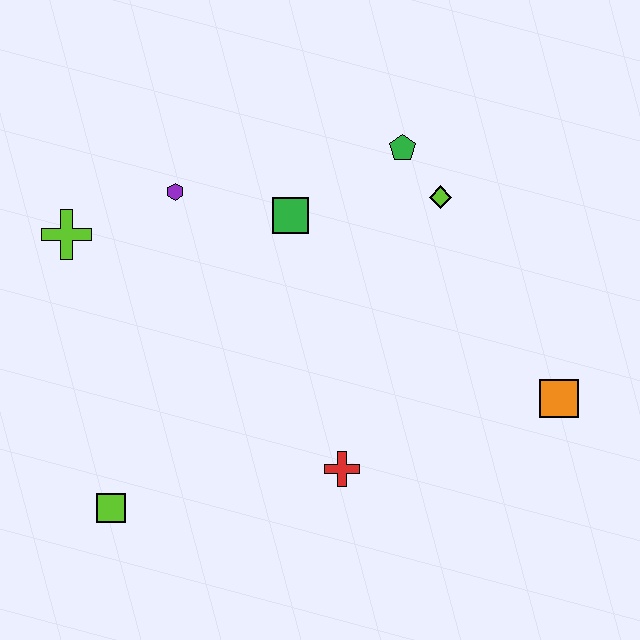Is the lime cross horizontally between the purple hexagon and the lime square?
No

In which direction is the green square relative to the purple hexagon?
The green square is to the right of the purple hexagon.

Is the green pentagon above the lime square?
Yes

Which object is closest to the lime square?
The red cross is closest to the lime square.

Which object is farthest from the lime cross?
The orange square is farthest from the lime cross.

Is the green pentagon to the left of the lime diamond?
Yes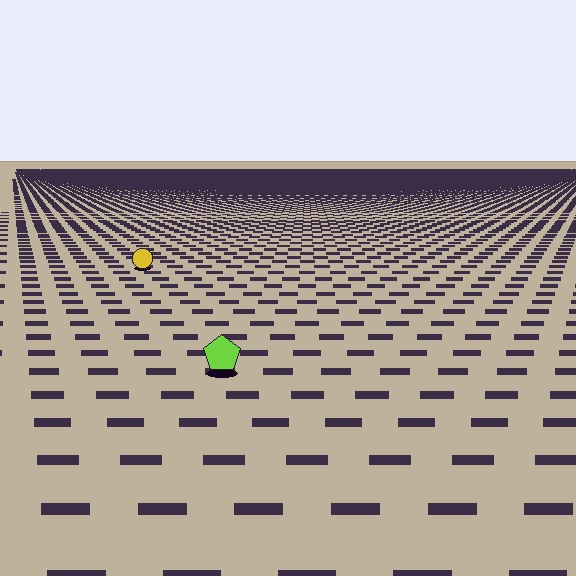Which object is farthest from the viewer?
The yellow circle is farthest from the viewer. It appears smaller and the ground texture around it is denser.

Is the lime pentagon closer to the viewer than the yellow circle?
Yes. The lime pentagon is closer — you can tell from the texture gradient: the ground texture is coarser near it.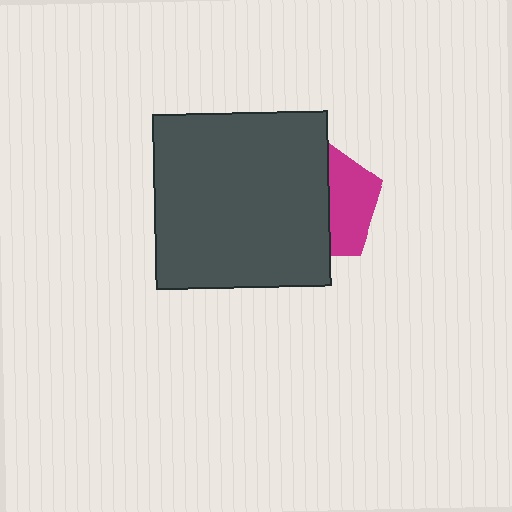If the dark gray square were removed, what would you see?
You would see the complete magenta pentagon.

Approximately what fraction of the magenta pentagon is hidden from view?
Roughly 61% of the magenta pentagon is hidden behind the dark gray square.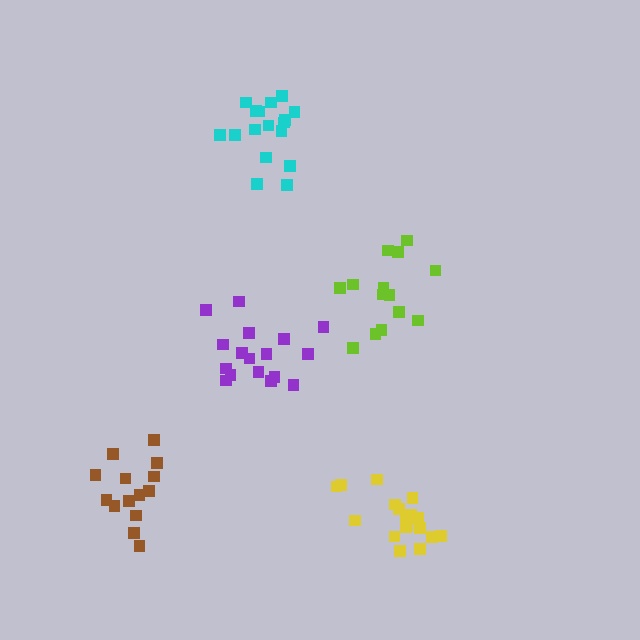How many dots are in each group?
Group 1: 18 dots, Group 2: 14 dots, Group 3: 17 dots, Group 4: 17 dots, Group 5: 14 dots (80 total).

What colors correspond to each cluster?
The clusters are colored: yellow, lime, purple, cyan, brown.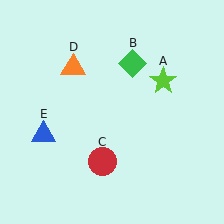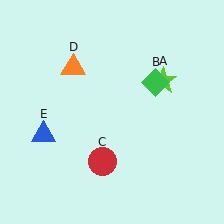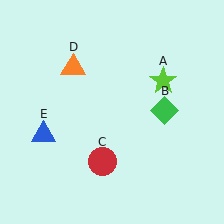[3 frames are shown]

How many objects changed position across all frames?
1 object changed position: green diamond (object B).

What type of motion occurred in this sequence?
The green diamond (object B) rotated clockwise around the center of the scene.